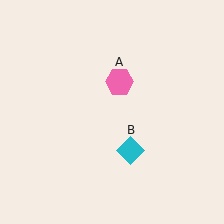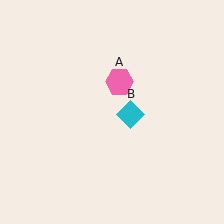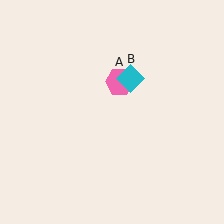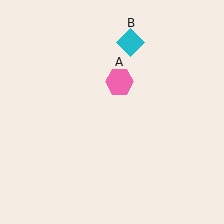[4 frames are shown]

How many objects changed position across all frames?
1 object changed position: cyan diamond (object B).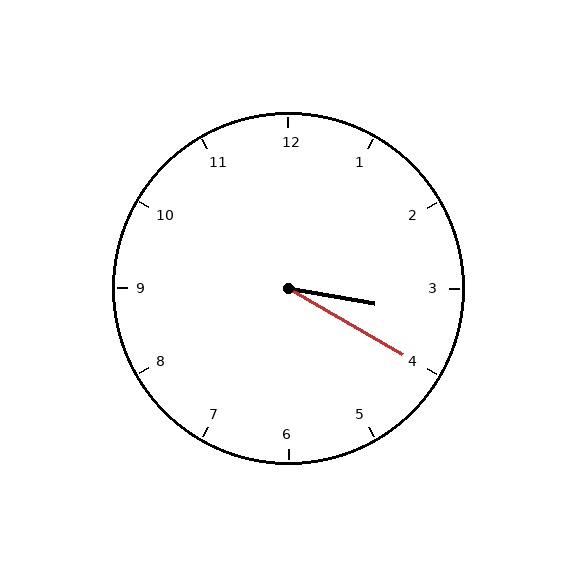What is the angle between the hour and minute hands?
Approximately 20 degrees.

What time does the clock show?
3:20.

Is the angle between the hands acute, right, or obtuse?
It is acute.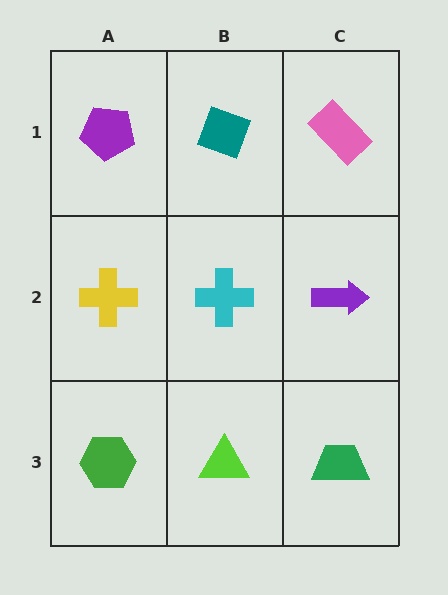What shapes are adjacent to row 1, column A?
A yellow cross (row 2, column A), a teal diamond (row 1, column B).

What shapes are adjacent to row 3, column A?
A yellow cross (row 2, column A), a lime triangle (row 3, column B).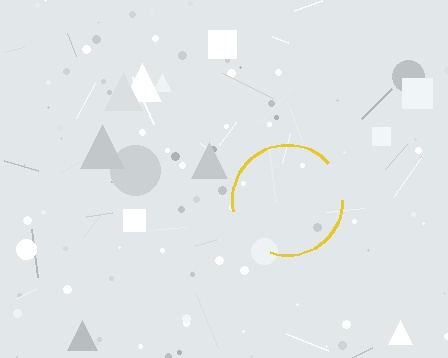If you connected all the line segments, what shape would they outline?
They would outline a circle.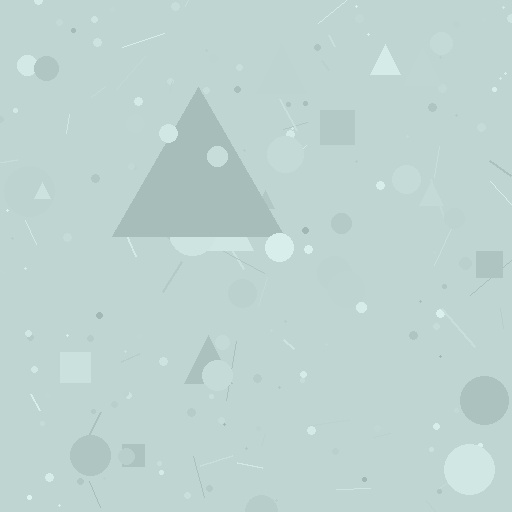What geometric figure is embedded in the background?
A triangle is embedded in the background.